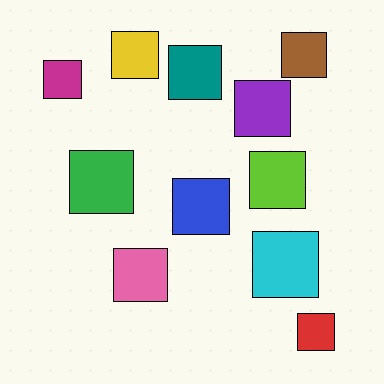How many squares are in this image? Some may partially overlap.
There are 11 squares.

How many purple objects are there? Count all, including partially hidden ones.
There is 1 purple object.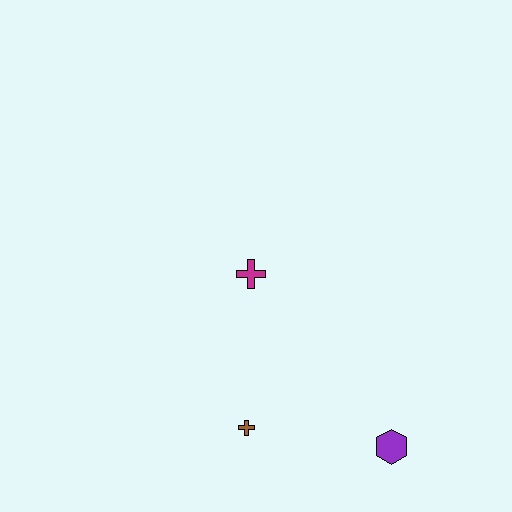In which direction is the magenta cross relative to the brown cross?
The magenta cross is above the brown cross.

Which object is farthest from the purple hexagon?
The magenta cross is farthest from the purple hexagon.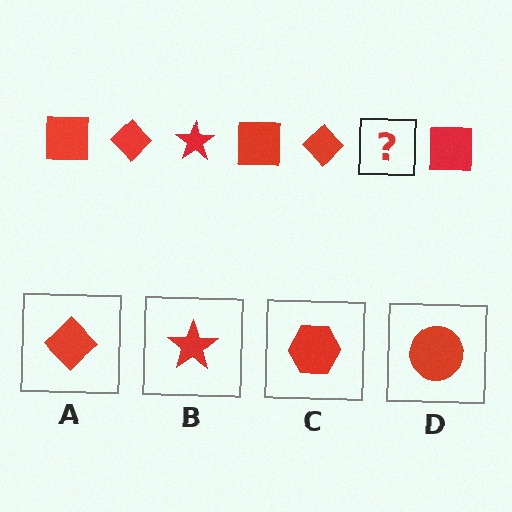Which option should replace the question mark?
Option B.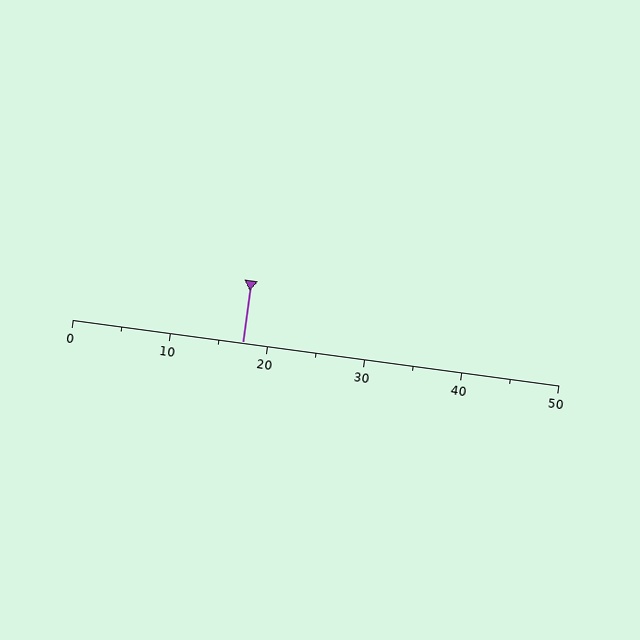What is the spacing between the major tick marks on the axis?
The major ticks are spaced 10 apart.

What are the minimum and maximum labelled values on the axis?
The axis runs from 0 to 50.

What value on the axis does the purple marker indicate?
The marker indicates approximately 17.5.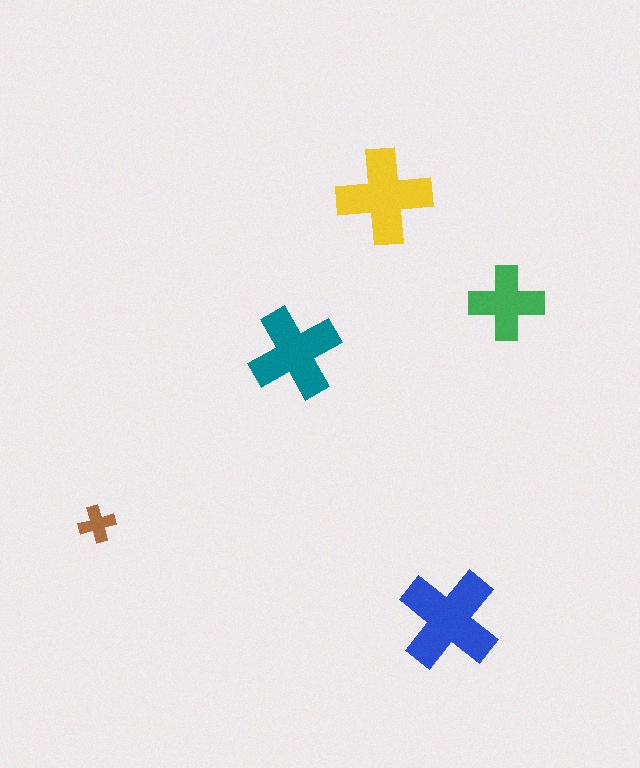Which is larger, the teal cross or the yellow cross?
The yellow one.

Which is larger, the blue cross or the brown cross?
The blue one.